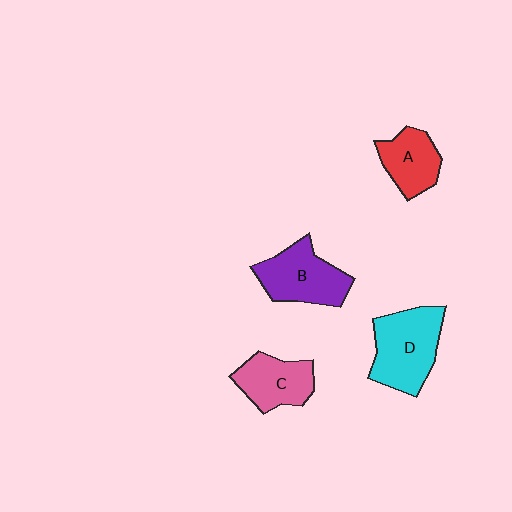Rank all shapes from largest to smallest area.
From largest to smallest: D (cyan), B (purple), C (pink), A (red).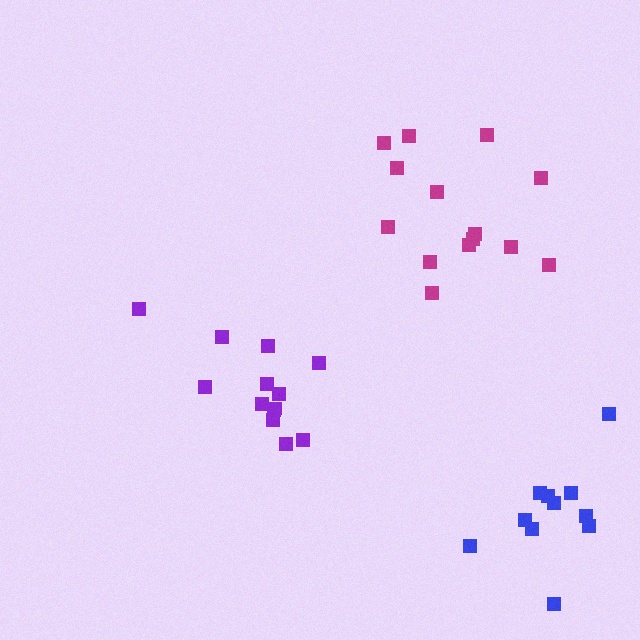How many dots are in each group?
Group 1: 13 dots, Group 2: 14 dots, Group 3: 11 dots (38 total).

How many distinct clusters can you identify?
There are 3 distinct clusters.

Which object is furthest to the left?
The purple cluster is leftmost.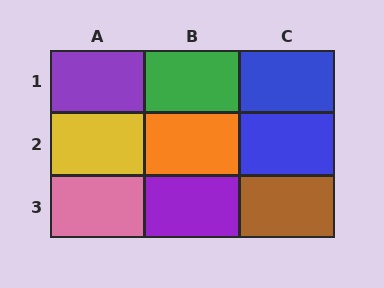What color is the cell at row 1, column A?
Purple.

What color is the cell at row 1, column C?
Blue.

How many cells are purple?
2 cells are purple.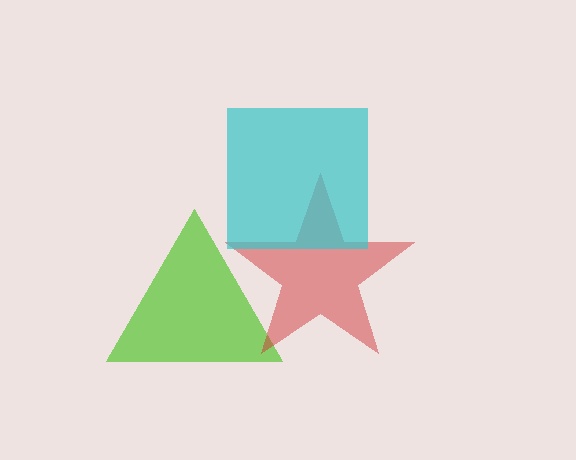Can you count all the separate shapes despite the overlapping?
Yes, there are 3 separate shapes.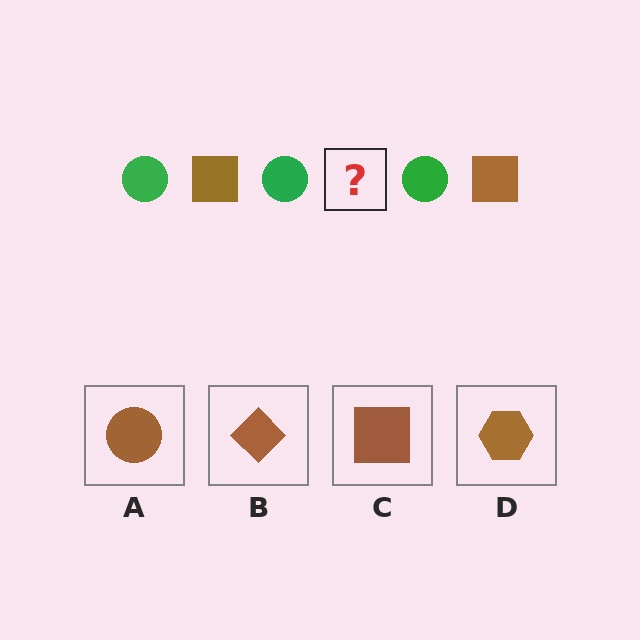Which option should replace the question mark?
Option C.